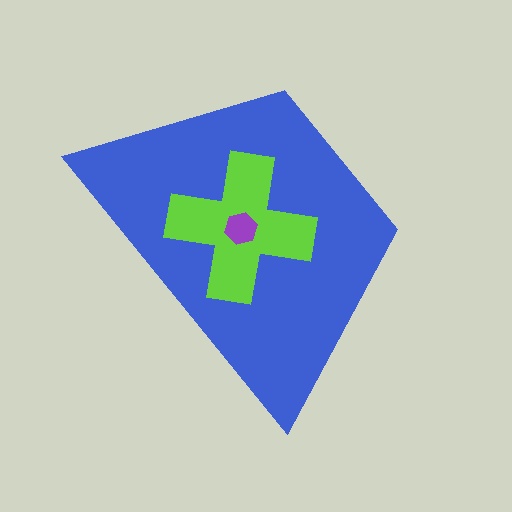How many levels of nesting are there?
3.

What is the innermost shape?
The purple hexagon.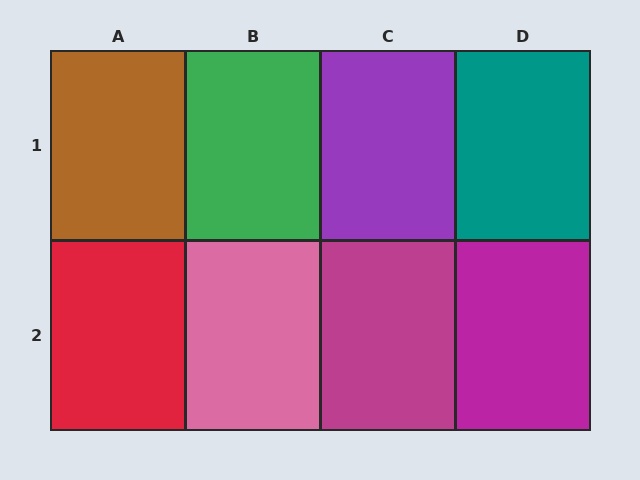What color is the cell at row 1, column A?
Brown.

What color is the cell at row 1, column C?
Purple.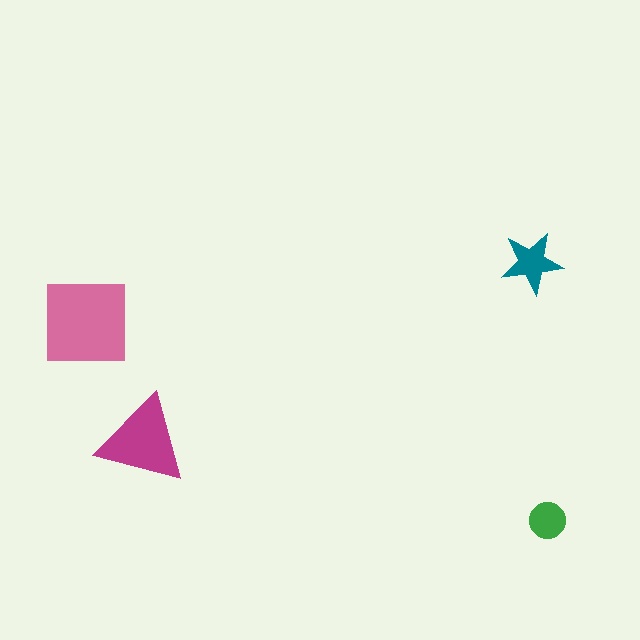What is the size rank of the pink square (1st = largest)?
1st.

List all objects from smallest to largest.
The green circle, the teal star, the magenta triangle, the pink square.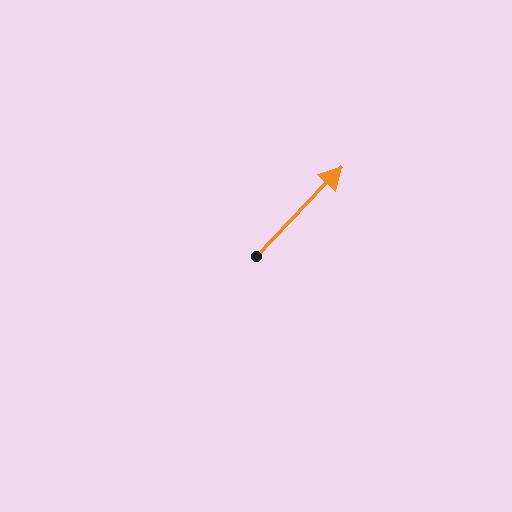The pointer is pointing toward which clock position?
Roughly 1 o'clock.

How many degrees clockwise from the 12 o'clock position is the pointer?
Approximately 44 degrees.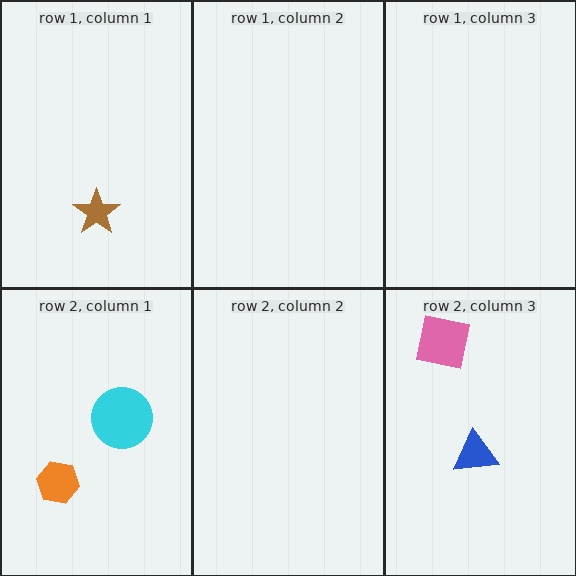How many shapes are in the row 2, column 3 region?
2.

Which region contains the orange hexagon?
The row 2, column 1 region.